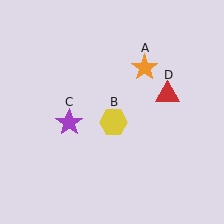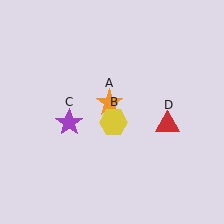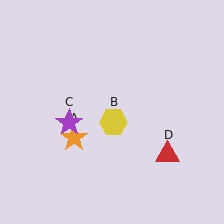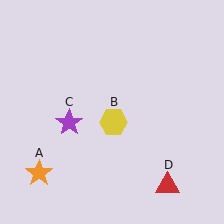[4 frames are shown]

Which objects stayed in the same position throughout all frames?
Yellow hexagon (object B) and purple star (object C) remained stationary.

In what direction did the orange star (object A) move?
The orange star (object A) moved down and to the left.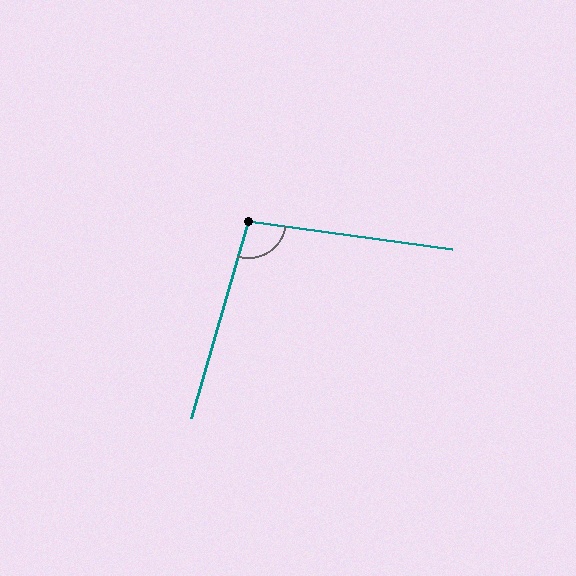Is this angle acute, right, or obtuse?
It is obtuse.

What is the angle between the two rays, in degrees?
Approximately 98 degrees.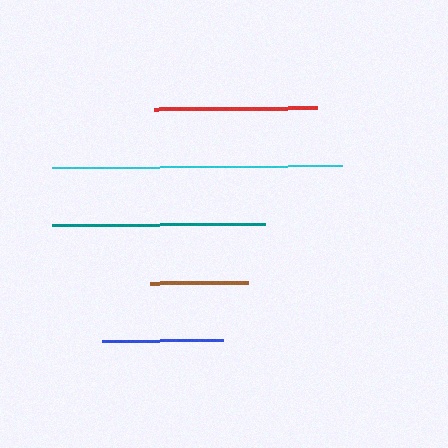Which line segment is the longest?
The cyan line is the longest at approximately 291 pixels.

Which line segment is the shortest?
The brown line is the shortest at approximately 98 pixels.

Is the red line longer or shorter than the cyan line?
The cyan line is longer than the red line.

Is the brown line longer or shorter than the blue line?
The blue line is longer than the brown line.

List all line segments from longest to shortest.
From longest to shortest: cyan, teal, red, blue, brown.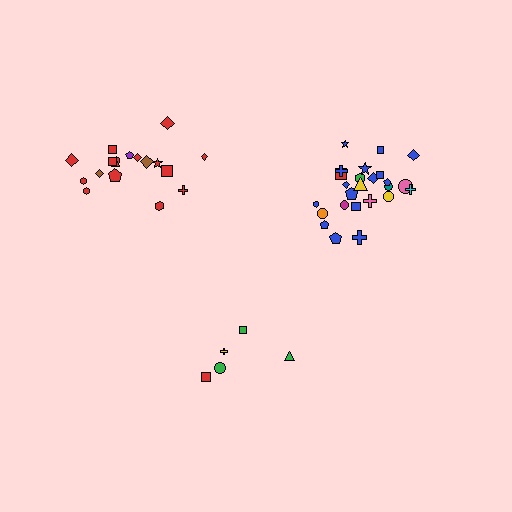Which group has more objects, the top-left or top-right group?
The top-right group.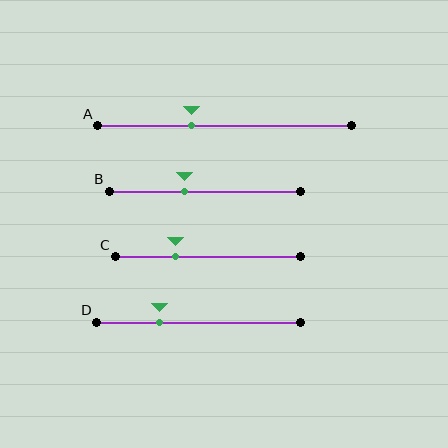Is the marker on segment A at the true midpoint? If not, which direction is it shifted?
No, the marker on segment A is shifted to the left by about 13% of the segment length.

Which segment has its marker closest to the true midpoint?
Segment B has its marker closest to the true midpoint.